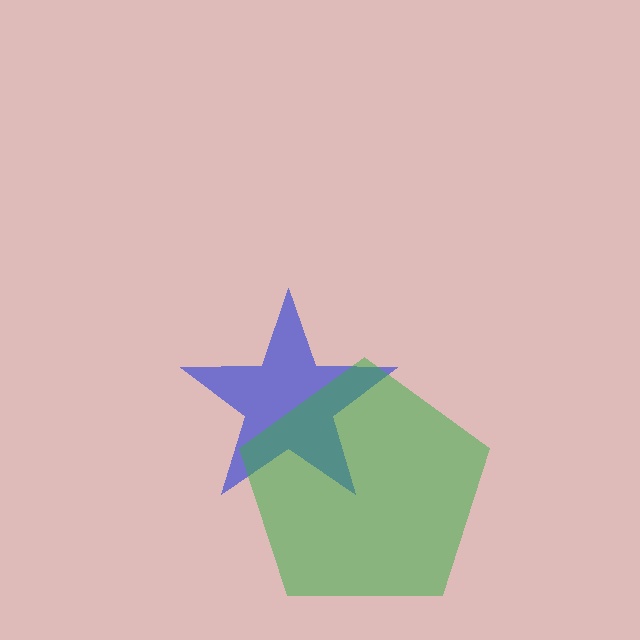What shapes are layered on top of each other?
The layered shapes are: a blue star, a green pentagon.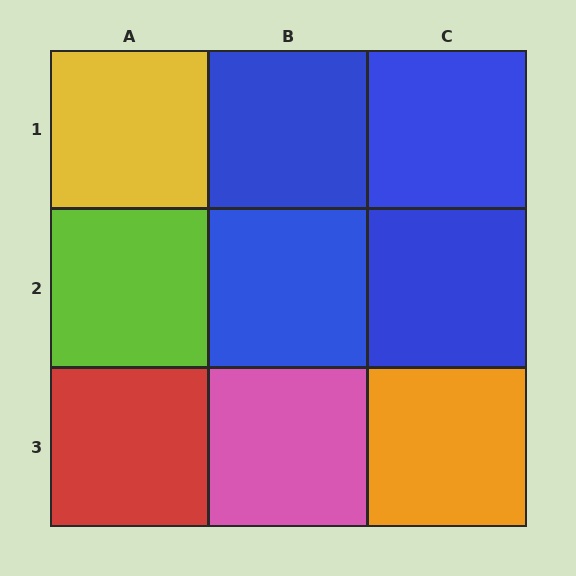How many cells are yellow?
1 cell is yellow.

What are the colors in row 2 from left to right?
Lime, blue, blue.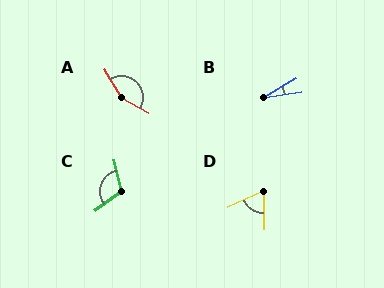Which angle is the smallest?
B, at approximately 21 degrees.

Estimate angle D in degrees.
Approximately 66 degrees.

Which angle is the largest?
A, at approximately 151 degrees.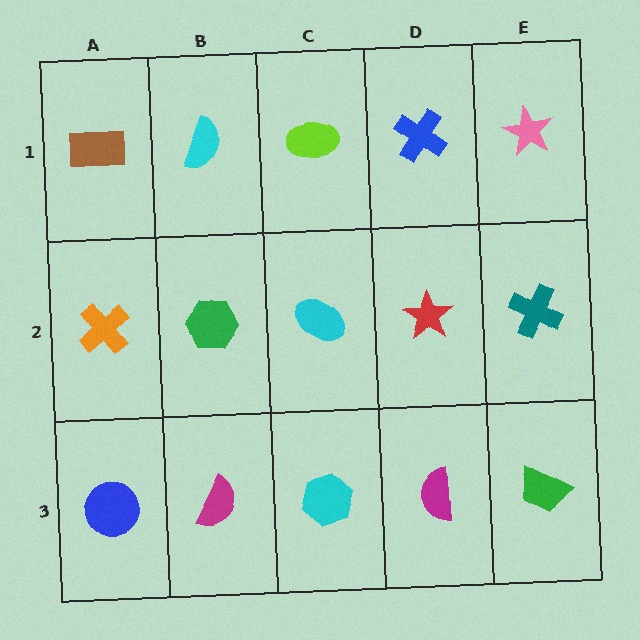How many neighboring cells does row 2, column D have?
4.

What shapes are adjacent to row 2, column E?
A pink star (row 1, column E), a green trapezoid (row 3, column E), a red star (row 2, column D).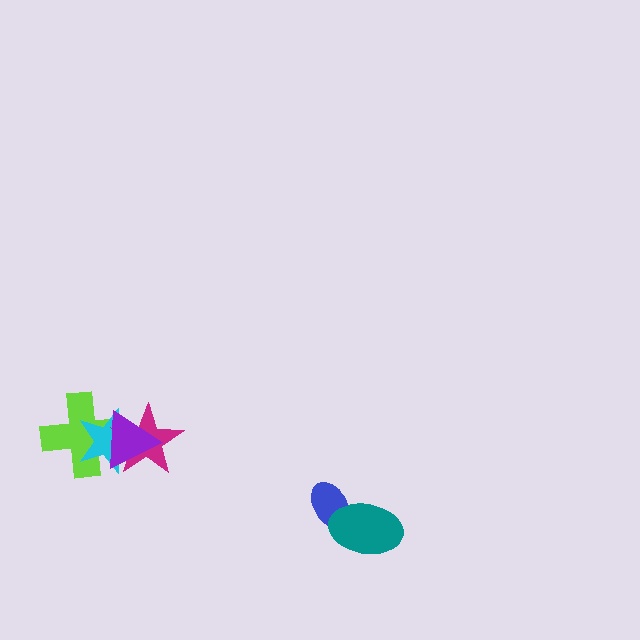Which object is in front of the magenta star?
The purple triangle is in front of the magenta star.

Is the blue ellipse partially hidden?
Yes, it is partially covered by another shape.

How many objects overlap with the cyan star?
3 objects overlap with the cyan star.